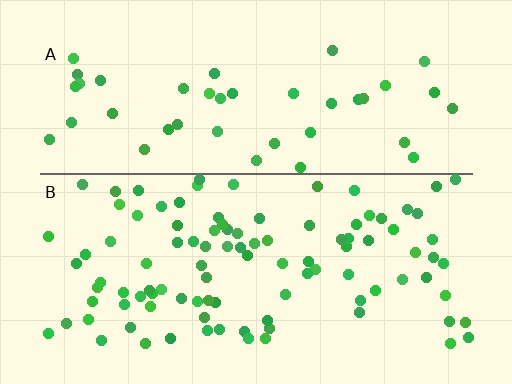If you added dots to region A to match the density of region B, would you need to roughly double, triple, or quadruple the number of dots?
Approximately double.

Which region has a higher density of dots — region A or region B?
B (the bottom).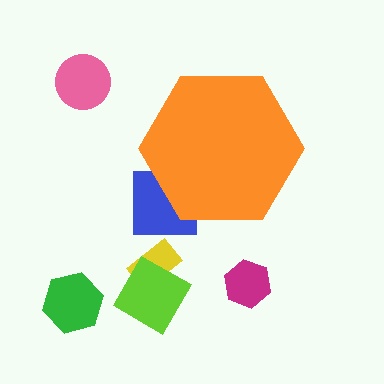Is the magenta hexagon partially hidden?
No, the magenta hexagon is fully visible.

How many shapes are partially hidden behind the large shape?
1 shape is partially hidden.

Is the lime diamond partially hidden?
No, the lime diamond is fully visible.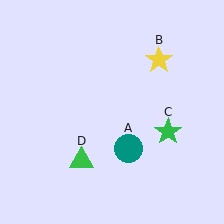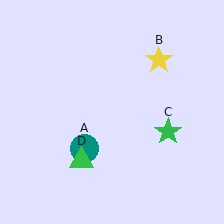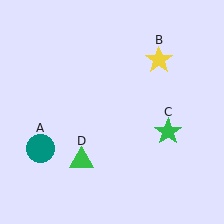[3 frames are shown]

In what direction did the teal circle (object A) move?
The teal circle (object A) moved left.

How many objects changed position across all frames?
1 object changed position: teal circle (object A).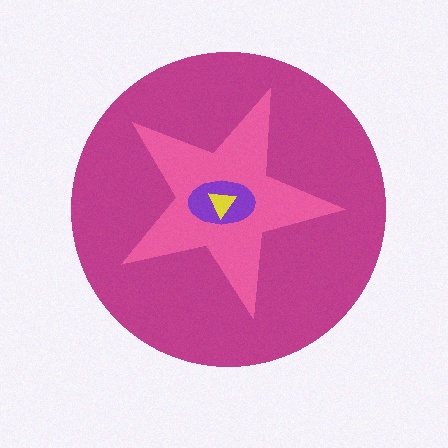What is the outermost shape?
The magenta circle.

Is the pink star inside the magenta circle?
Yes.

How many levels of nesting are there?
4.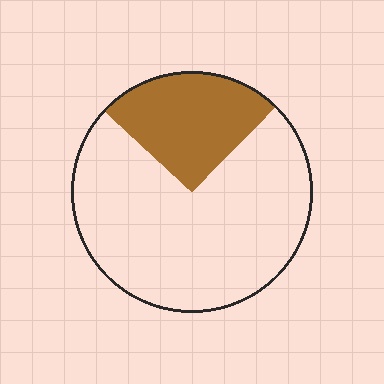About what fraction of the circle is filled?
About one quarter (1/4).